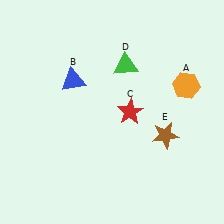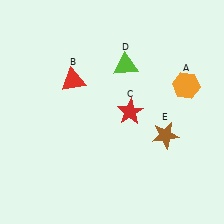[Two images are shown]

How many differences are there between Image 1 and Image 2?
There are 2 differences between the two images.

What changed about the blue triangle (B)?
In Image 1, B is blue. In Image 2, it changed to red.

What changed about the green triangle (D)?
In Image 1, D is green. In Image 2, it changed to lime.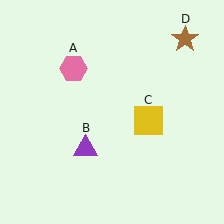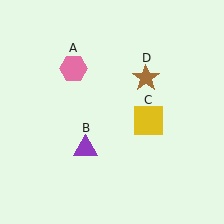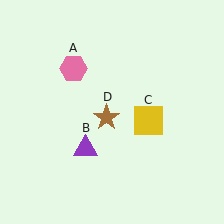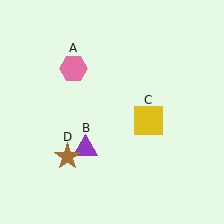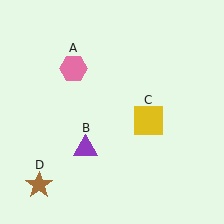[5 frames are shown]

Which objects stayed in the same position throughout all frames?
Pink hexagon (object A) and purple triangle (object B) and yellow square (object C) remained stationary.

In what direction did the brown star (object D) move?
The brown star (object D) moved down and to the left.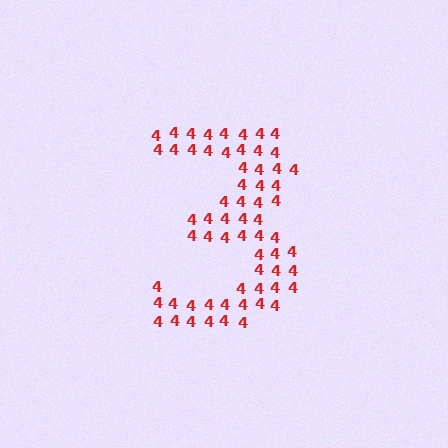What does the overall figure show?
The overall figure shows the digit 3.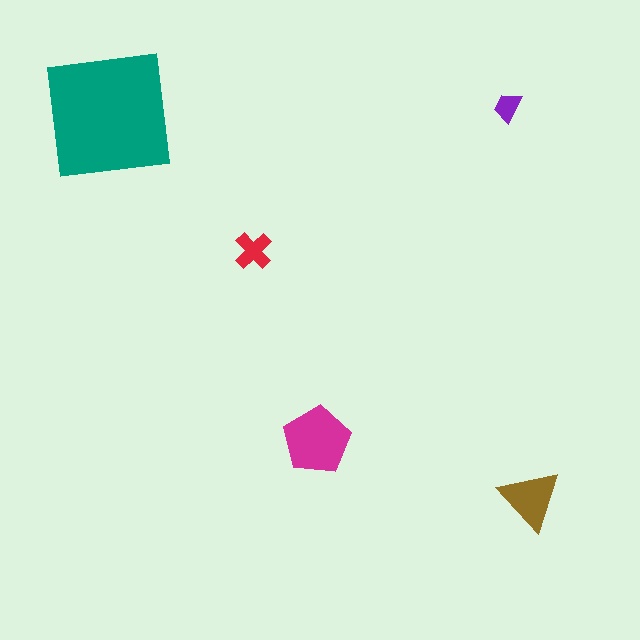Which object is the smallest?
The purple trapezoid.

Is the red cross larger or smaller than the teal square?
Smaller.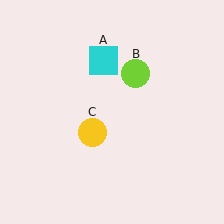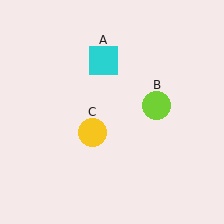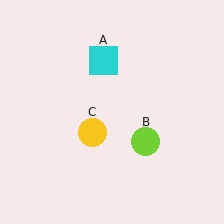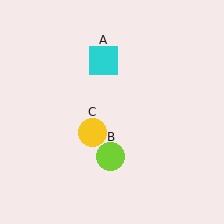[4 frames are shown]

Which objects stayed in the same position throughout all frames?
Cyan square (object A) and yellow circle (object C) remained stationary.